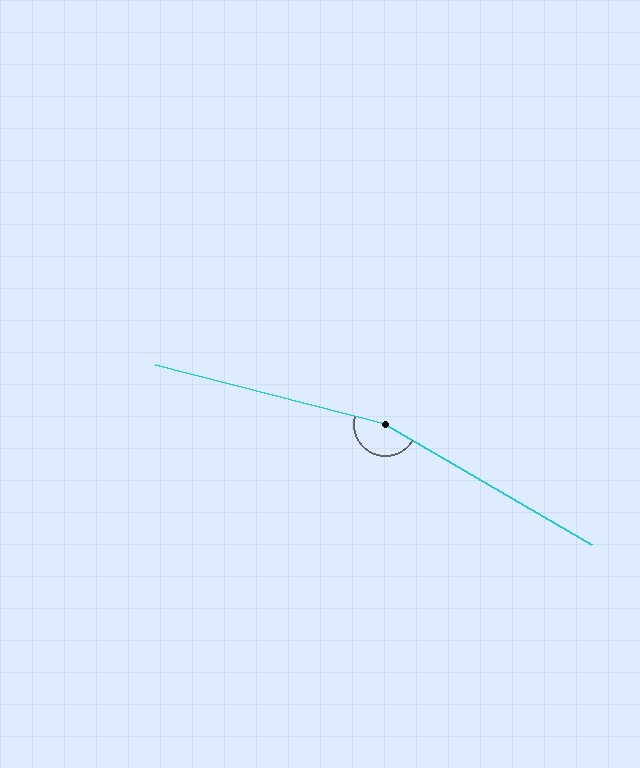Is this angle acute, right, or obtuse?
It is obtuse.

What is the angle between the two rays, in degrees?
Approximately 164 degrees.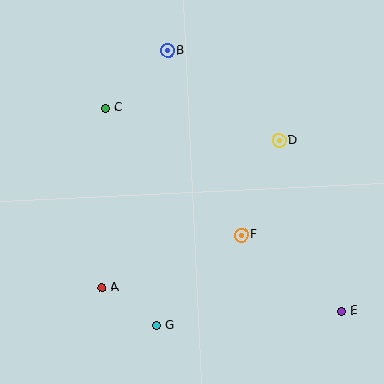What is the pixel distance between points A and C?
The distance between A and C is 180 pixels.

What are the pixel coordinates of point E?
Point E is at (341, 311).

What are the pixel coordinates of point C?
Point C is at (105, 108).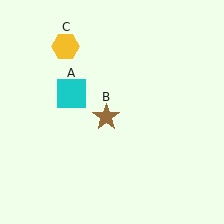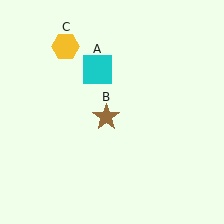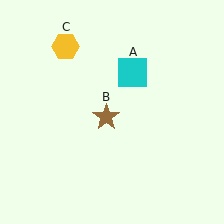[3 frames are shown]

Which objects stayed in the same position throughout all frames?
Brown star (object B) and yellow hexagon (object C) remained stationary.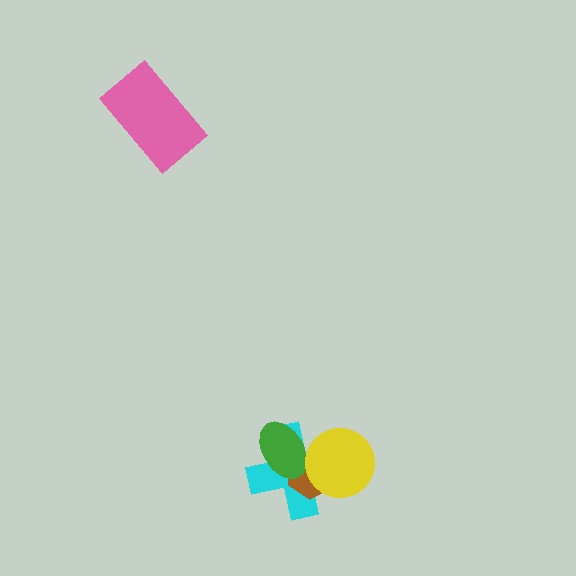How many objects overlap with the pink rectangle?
0 objects overlap with the pink rectangle.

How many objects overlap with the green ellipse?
3 objects overlap with the green ellipse.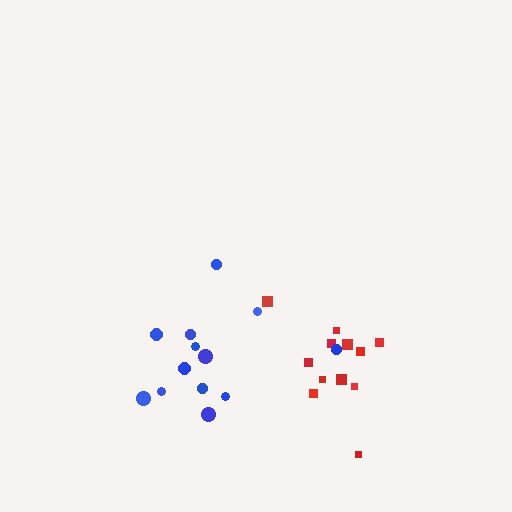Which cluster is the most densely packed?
Red.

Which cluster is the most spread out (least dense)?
Blue.